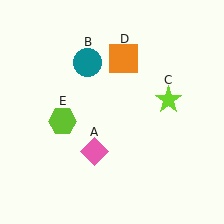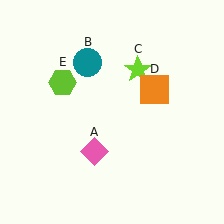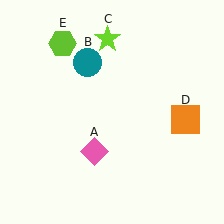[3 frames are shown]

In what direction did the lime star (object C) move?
The lime star (object C) moved up and to the left.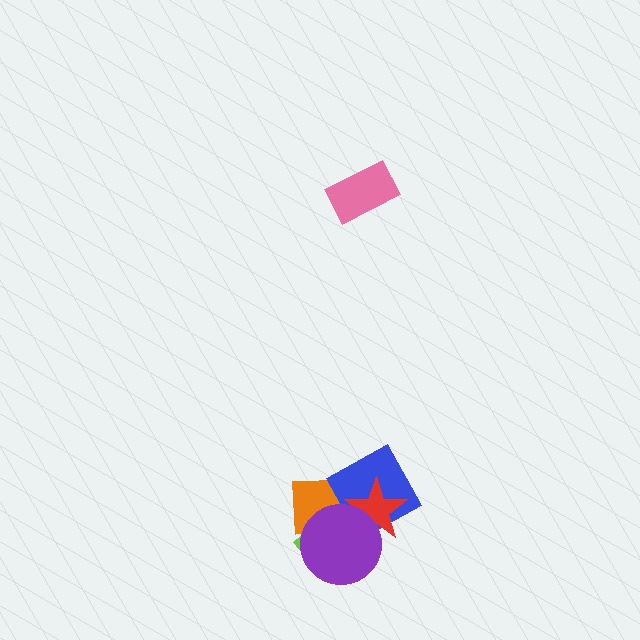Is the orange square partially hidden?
Yes, it is partially covered by another shape.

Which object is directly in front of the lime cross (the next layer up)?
The orange square is directly in front of the lime cross.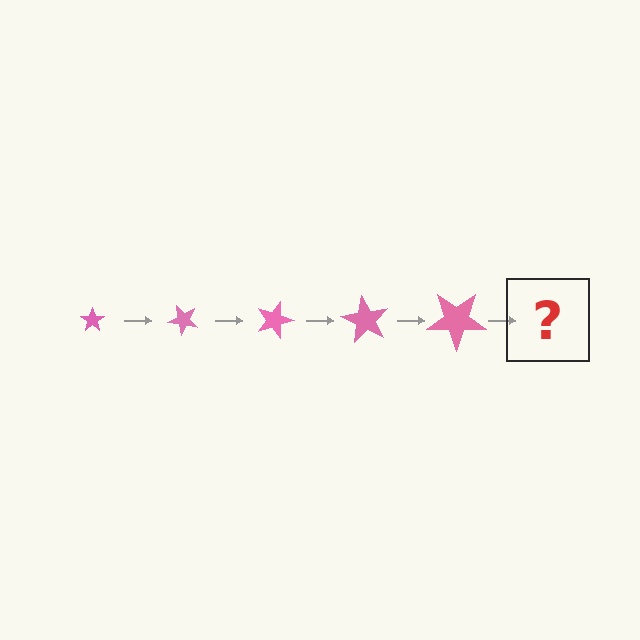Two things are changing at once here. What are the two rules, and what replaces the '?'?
The two rules are that the star grows larger each step and it rotates 45 degrees each step. The '?' should be a star, larger than the previous one and rotated 225 degrees from the start.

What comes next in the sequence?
The next element should be a star, larger than the previous one and rotated 225 degrees from the start.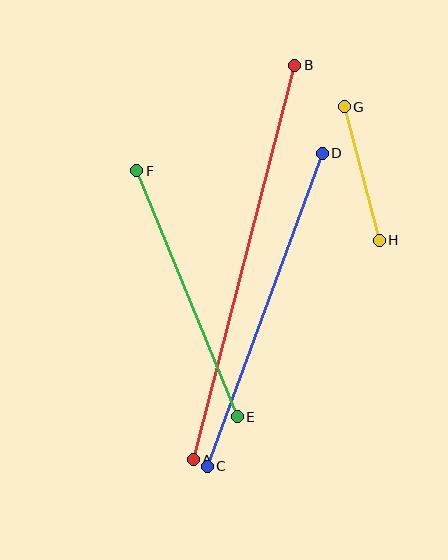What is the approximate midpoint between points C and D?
The midpoint is at approximately (265, 310) pixels.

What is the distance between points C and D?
The distance is approximately 334 pixels.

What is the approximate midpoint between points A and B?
The midpoint is at approximately (244, 262) pixels.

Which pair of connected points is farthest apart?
Points A and B are farthest apart.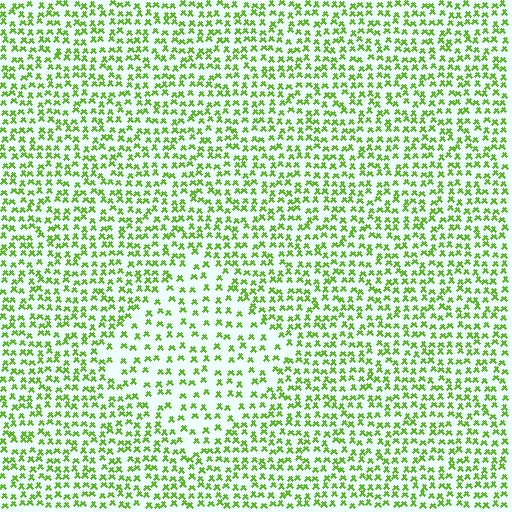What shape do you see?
I see a diamond.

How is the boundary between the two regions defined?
The boundary is defined by a change in element density (approximately 1.7x ratio). All elements are the same color, size, and shape.